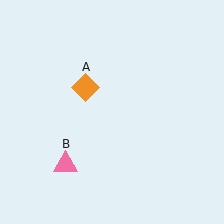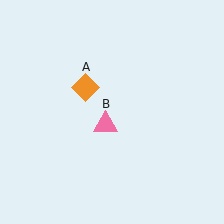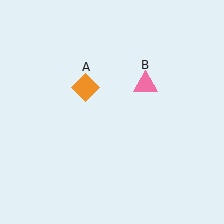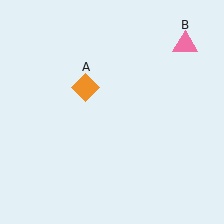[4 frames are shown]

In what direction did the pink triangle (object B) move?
The pink triangle (object B) moved up and to the right.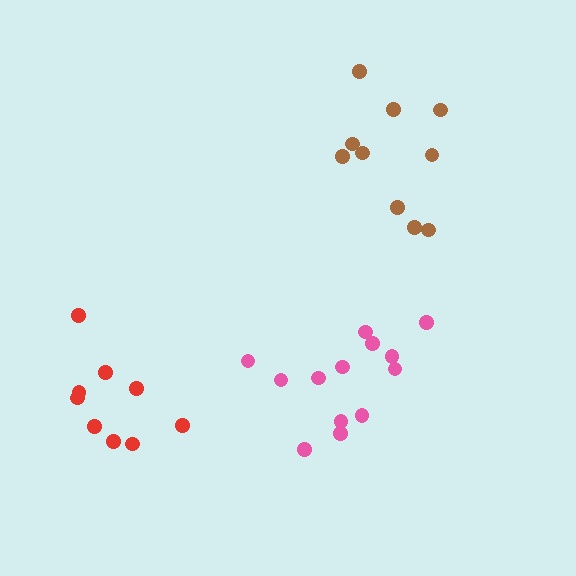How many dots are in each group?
Group 1: 9 dots, Group 2: 13 dots, Group 3: 10 dots (32 total).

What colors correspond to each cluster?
The clusters are colored: red, pink, brown.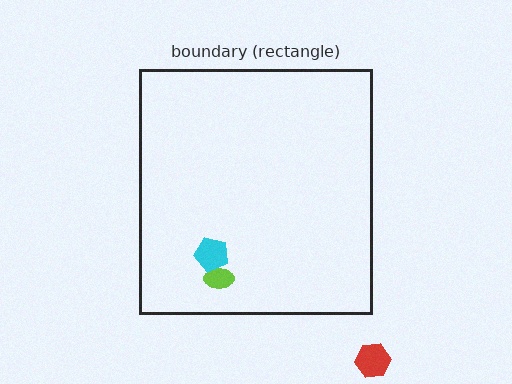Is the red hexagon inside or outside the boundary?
Outside.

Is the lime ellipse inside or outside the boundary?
Inside.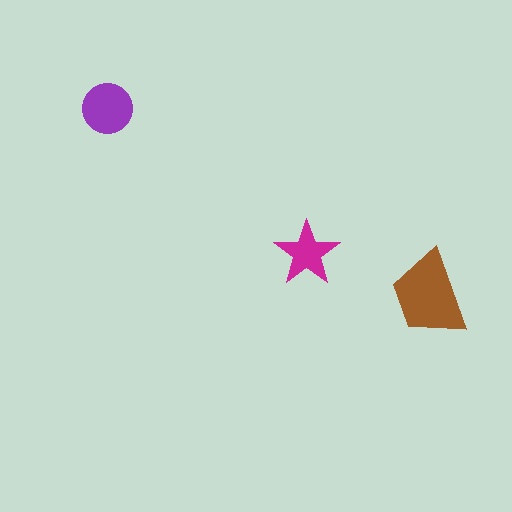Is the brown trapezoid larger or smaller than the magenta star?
Larger.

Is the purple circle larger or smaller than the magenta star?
Larger.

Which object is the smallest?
The magenta star.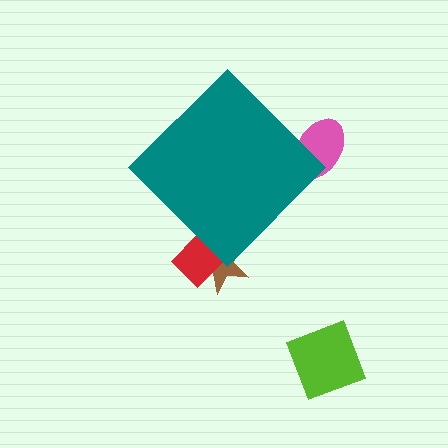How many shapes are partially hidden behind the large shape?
3 shapes are partially hidden.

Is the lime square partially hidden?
No, the lime square is fully visible.